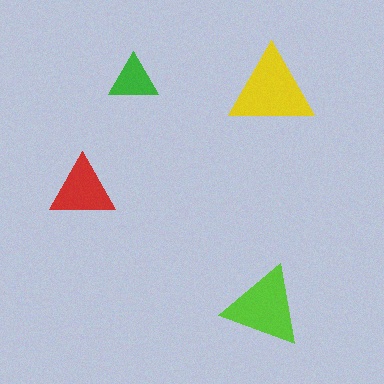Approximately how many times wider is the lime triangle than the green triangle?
About 1.5 times wider.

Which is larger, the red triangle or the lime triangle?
The lime one.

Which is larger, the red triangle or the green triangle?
The red one.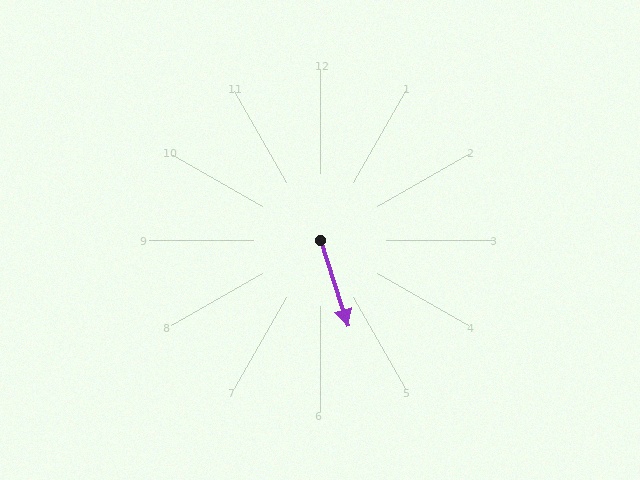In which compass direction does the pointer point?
South.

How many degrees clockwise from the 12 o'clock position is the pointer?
Approximately 162 degrees.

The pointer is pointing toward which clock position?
Roughly 5 o'clock.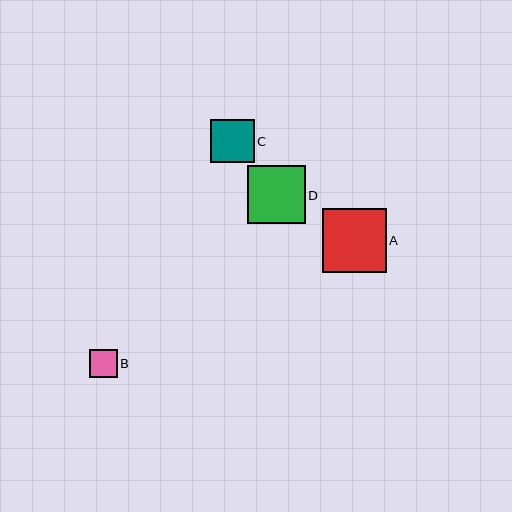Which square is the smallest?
Square B is the smallest with a size of approximately 28 pixels.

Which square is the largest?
Square A is the largest with a size of approximately 64 pixels.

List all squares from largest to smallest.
From largest to smallest: A, D, C, B.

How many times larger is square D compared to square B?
Square D is approximately 2.1 times the size of square B.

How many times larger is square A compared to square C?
Square A is approximately 1.5 times the size of square C.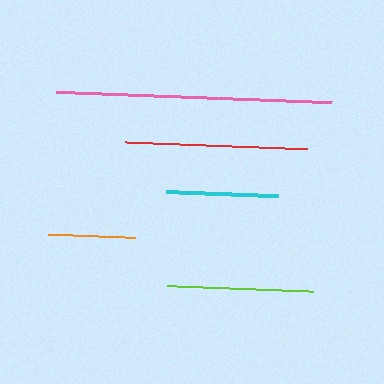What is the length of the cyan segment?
The cyan segment is approximately 112 pixels long.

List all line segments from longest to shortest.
From longest to shortest: pink, red, lime, cyan, orange.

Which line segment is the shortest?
The orange line is the shortest at approximately 87 pixels.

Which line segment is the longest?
The pink line is the longest at approximately 277 pixels.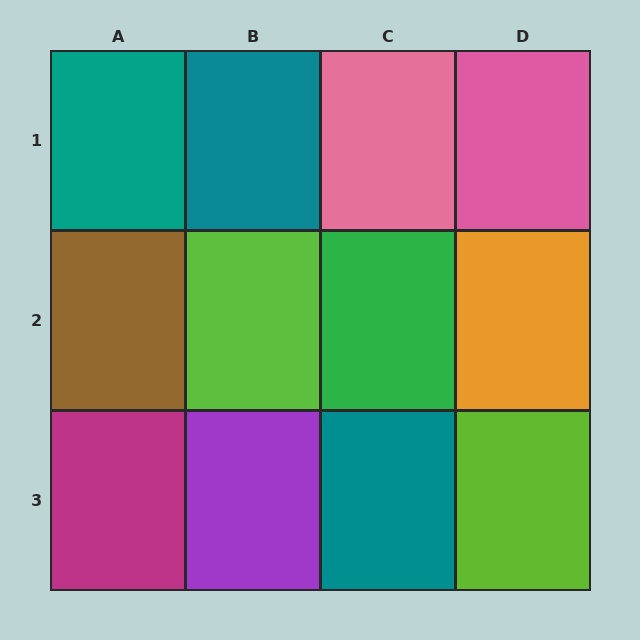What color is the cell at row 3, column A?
Magenta.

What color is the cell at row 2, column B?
Lime.